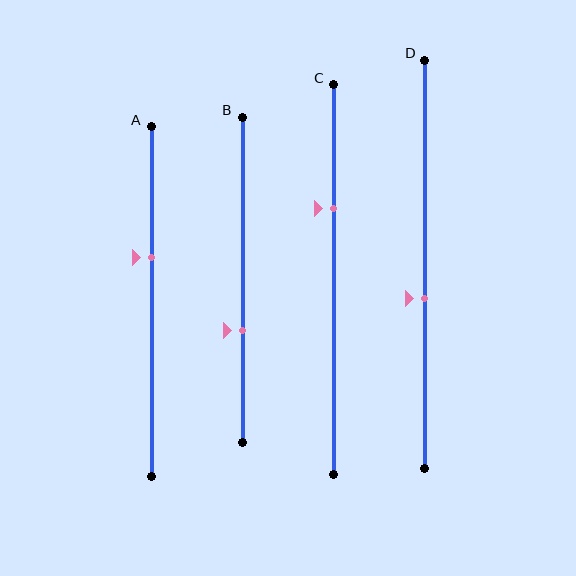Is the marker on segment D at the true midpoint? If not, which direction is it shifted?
No, the marker on segment D is shifted downward by about 9% of the segment length.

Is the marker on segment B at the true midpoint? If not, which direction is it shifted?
No, the marker on segment B is shifted downward by about 16% of the segment length.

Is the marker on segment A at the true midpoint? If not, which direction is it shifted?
No, the marker on segment A is shifted upward by about 13% of the segment length.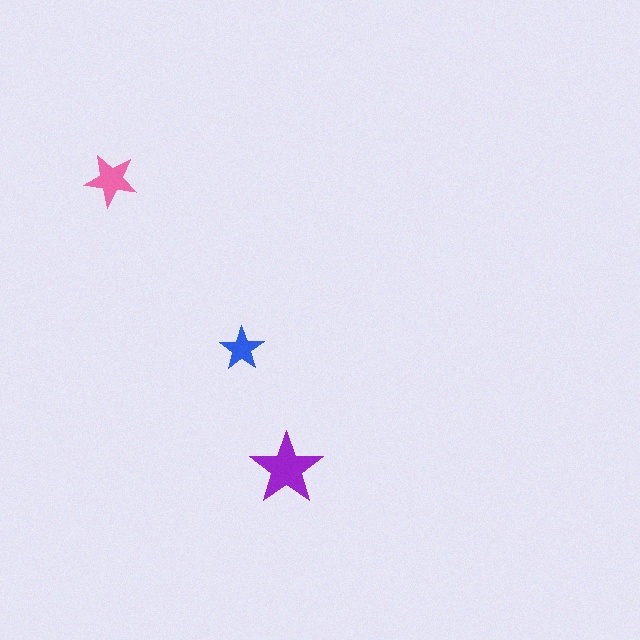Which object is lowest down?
The purple star is bottommost.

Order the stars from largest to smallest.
the purple one, the pink one, the blue one.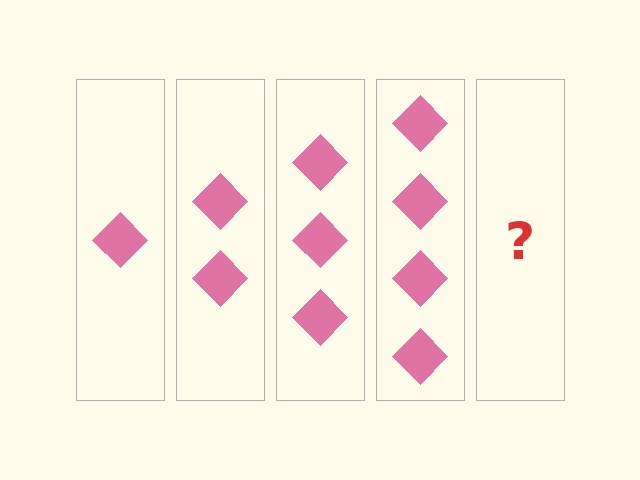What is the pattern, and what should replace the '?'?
The pattern is that each step adds one more diamond. The '?' should be 5 diamonds.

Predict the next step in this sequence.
The next step is 5 diamonds.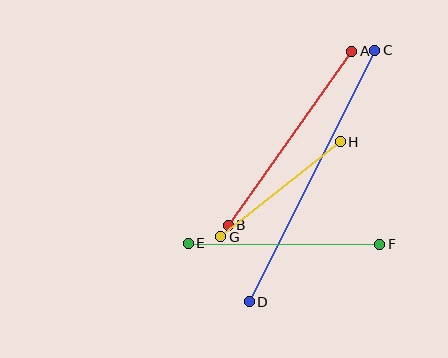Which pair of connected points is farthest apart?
Points C and D are farthest apart.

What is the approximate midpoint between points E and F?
The midpoint is at approximately (284, 244) pixels.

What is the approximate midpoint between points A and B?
The midpoint is at approximately (290, 138) pixels.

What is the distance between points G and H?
The distance is approximately 152 pixels.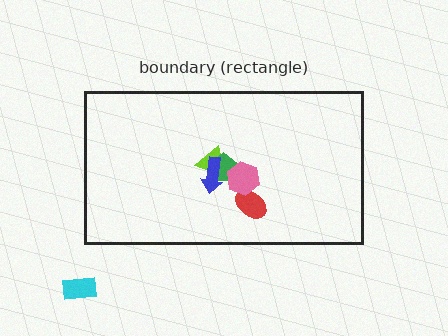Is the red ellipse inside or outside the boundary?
Inside.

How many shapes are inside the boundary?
5 inside, 1 outside.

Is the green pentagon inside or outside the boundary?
Inside.